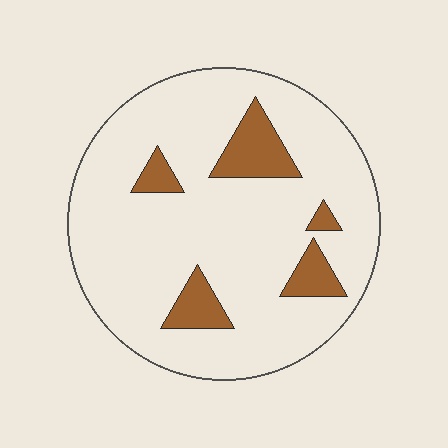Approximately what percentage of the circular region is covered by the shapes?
Approximately 15%.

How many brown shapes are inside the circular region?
5.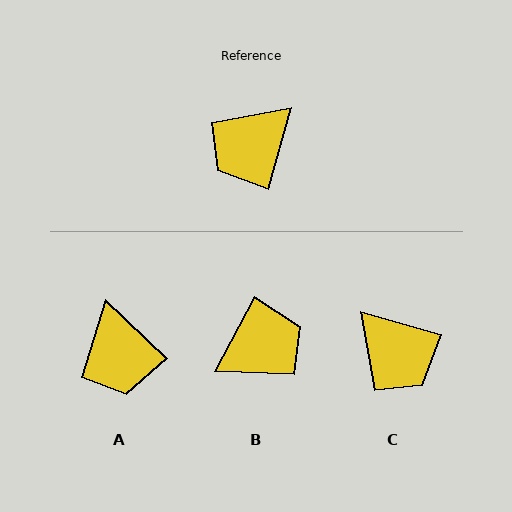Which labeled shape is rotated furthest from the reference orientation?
B, about 167 degrees away.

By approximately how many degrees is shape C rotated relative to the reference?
Approximately 89 degrees counter-clockwise.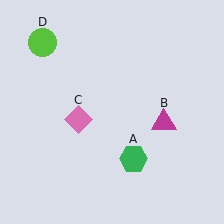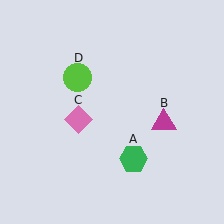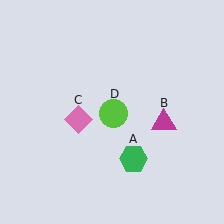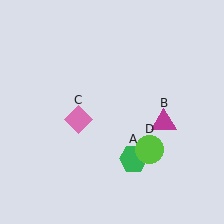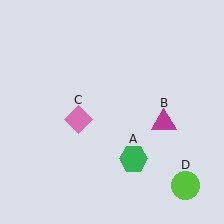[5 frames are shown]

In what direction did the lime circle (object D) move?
The lime circle (object D) moved down and to the right.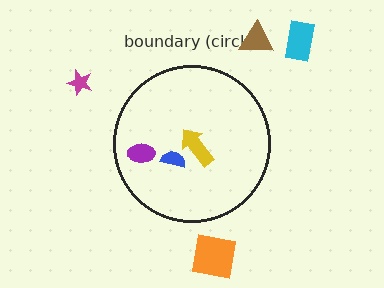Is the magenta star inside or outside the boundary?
Outside.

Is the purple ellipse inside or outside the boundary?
Inside.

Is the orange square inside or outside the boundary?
Outside.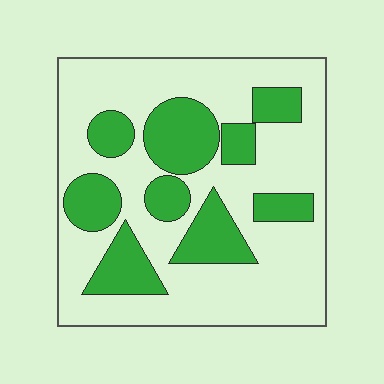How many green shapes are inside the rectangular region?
9.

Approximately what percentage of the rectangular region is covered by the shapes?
Approximately 30%.